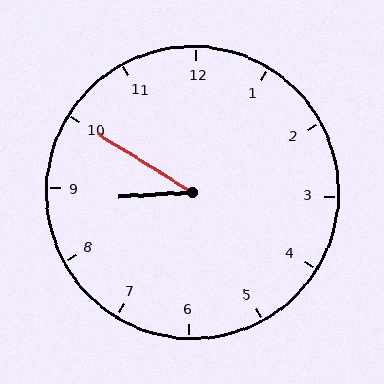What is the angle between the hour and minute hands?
Approximately 35 degrees.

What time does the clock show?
8:50.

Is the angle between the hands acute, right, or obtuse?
It is acute.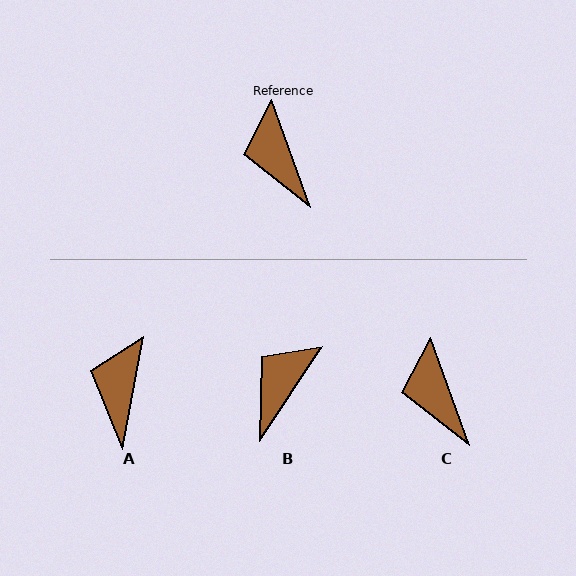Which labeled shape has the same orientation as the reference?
C.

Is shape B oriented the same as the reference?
No, it is off by about 54 degrees.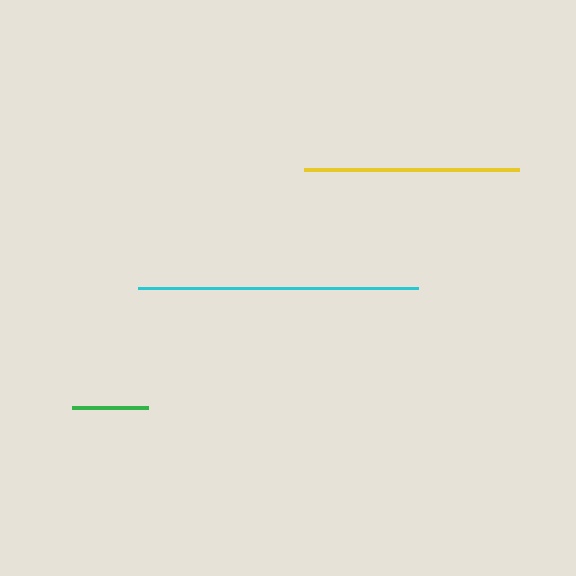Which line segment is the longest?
The cyan line is the longest at approximately 280 pixels.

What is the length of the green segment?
The green segment is approximately 76 pixels long.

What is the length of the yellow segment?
The yellow segment is approximately 215 pixels long.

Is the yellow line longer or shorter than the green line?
The yellow line is longer than the green line.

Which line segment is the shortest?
The green line is the shortest at approximately 76 pixels.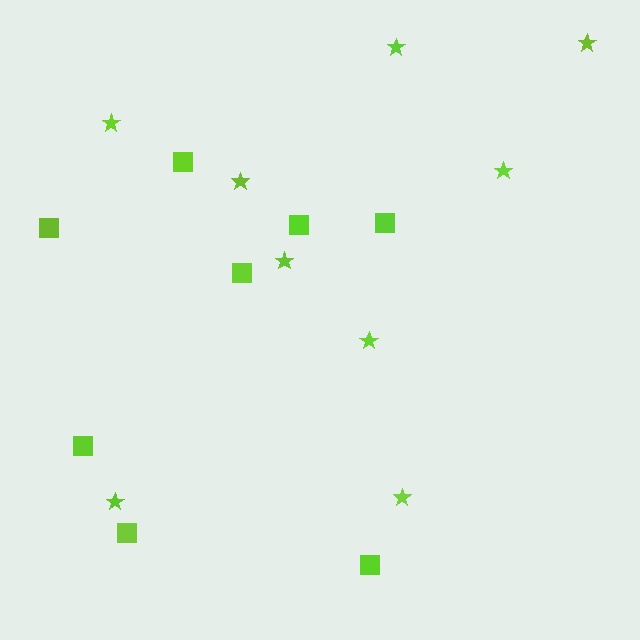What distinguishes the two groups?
There are 2 groups: one group of stars (9) and one group of squares (8).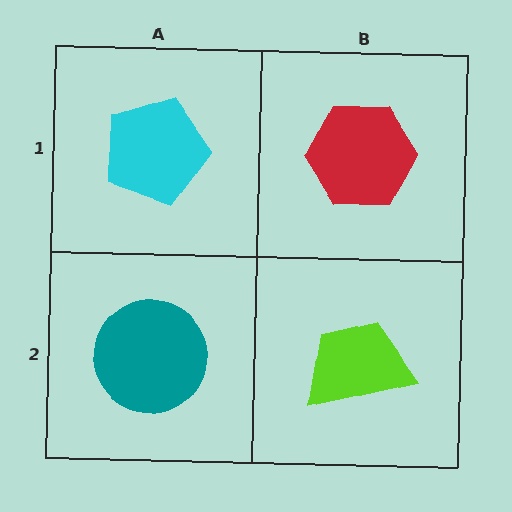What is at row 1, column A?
A cyan pentagon.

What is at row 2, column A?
A teal circle.